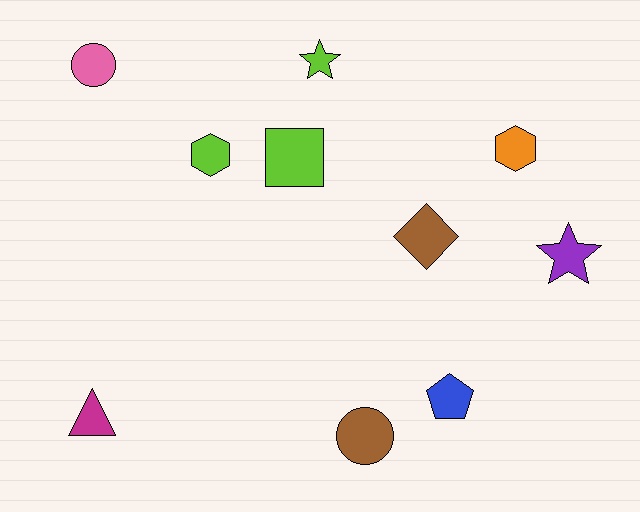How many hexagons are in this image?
There are 2 hexagons.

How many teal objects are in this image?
There are no teal objects.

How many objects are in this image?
There are 10 objects.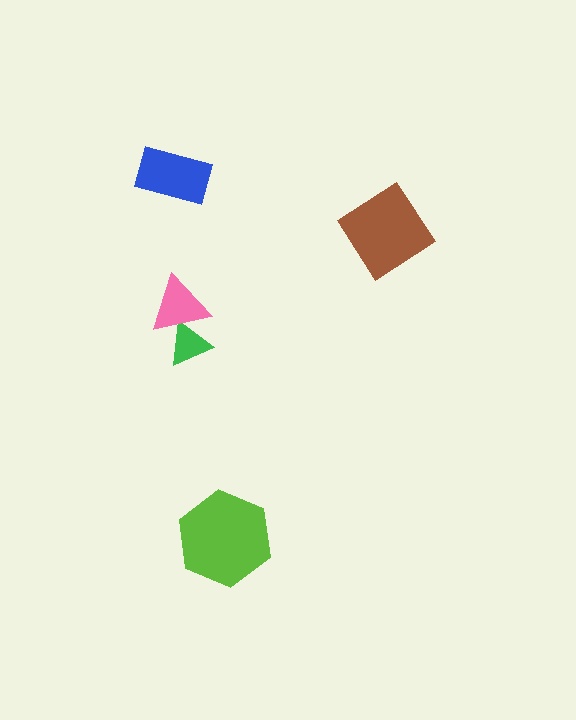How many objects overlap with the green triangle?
1 object overlaps with the green triangle.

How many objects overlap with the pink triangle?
1 object overlaps with the pink triangle.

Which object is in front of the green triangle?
The pink triangle is in front of the green triangle.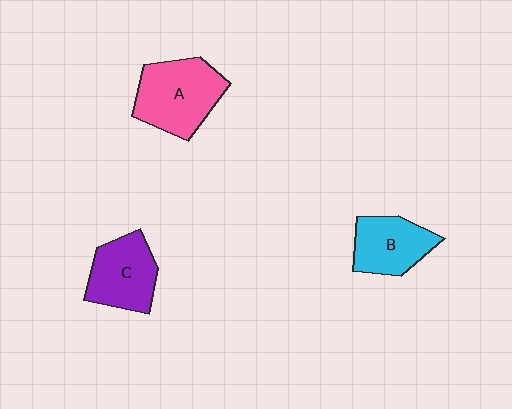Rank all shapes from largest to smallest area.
From largest to smallest: A (pink), C (purple), B (cyan).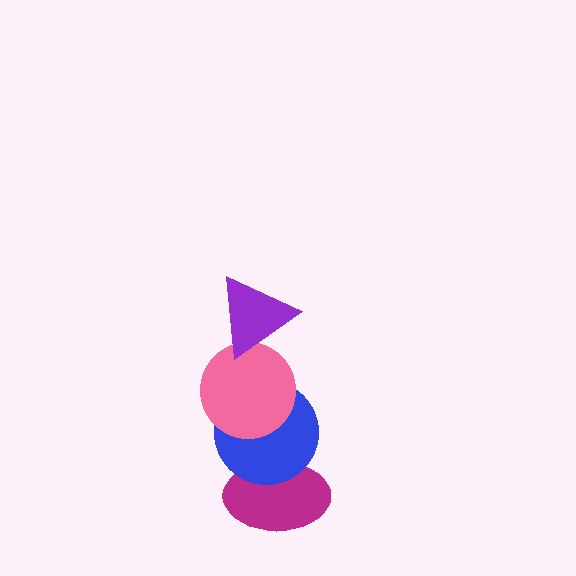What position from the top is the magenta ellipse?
The magenta ellipse is 4th from the top.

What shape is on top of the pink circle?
The purple triangle is on top of the pink circle.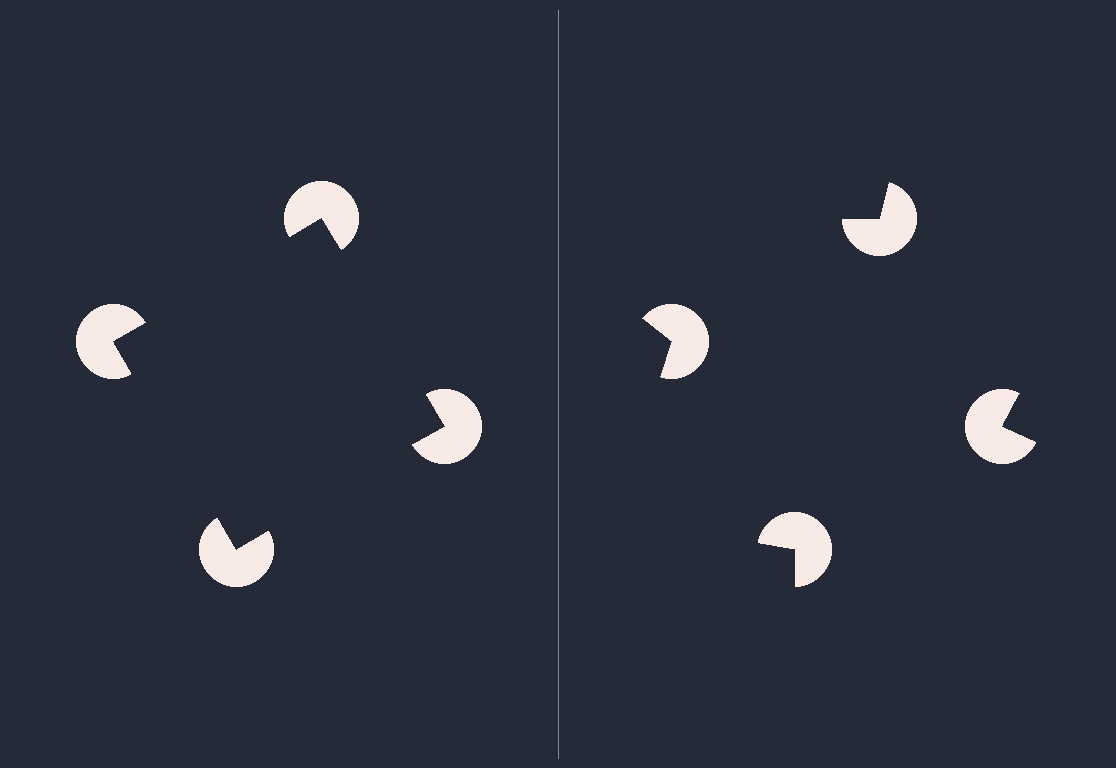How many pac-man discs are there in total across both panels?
8 — 4 on each side.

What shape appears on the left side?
An illusory square.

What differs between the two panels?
The pac-man discs are positioned identically on both sides; only the wedge orientations differ. On the left they align to a square; on the right they are misaligned.